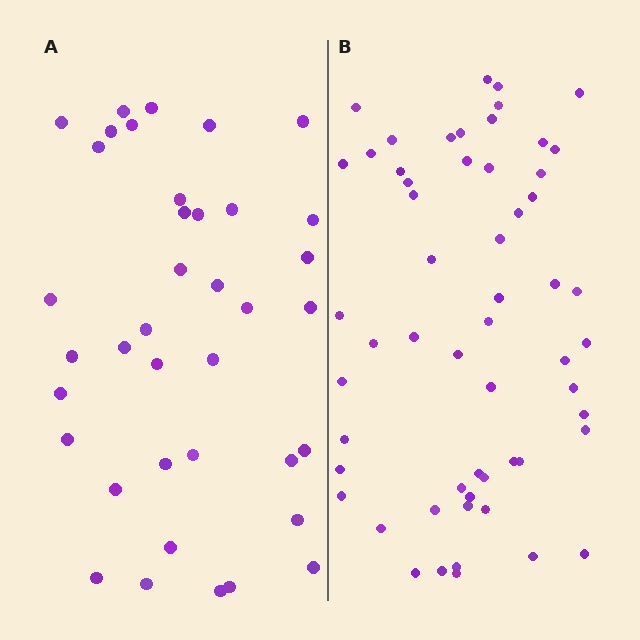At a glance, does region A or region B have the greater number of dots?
Region B (the right region) has more dots.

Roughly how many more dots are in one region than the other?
Region B has approximately 20 more dots than region A.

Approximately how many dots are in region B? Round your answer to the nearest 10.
About 60 dots. (The exact count is 57, which rounds to 60.)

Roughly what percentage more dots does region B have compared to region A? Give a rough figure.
About 50% more.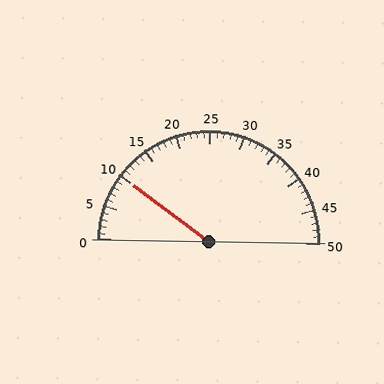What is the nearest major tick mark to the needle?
The nearest major tick mark is 10.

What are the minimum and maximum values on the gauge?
The gauge ranges from 0 to 50.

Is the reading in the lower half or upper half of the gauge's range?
The reading is in the lower half of the range (0 to 50).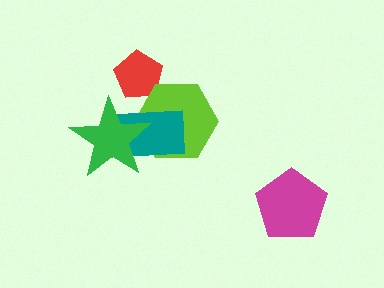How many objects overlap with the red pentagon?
1 object overlaps with the red pentagon.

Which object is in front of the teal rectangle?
The green star is in front of the teal rectangle.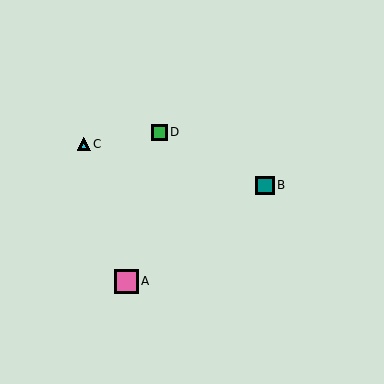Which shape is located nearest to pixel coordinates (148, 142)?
The green square (labeled D) at (160, 132) is nearest to that location.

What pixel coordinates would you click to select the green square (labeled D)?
Click at (160, 132) to select the green square D.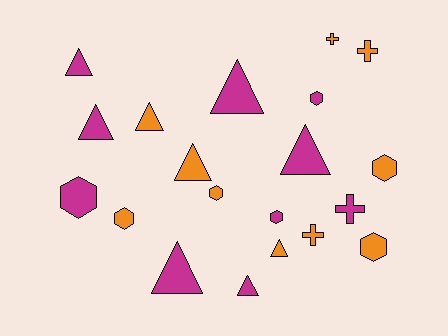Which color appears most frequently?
Orange, with 10 objects.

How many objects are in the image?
There are 20 objects.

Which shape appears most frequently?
Triangle, with 9 objects.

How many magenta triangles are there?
There are 6 magenta triangles.